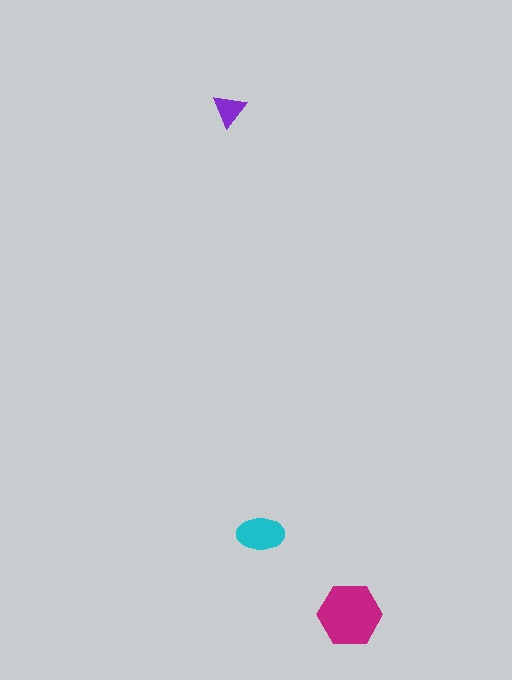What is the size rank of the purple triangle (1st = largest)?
3rd.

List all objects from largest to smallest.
The magenta hexagon, the cyan ellipse, the purple triangle.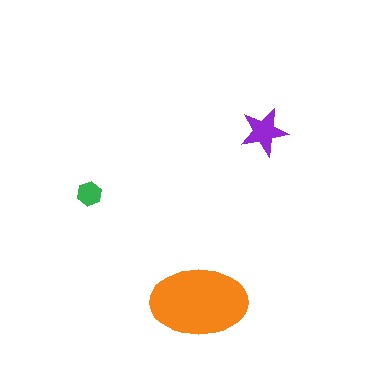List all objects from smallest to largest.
The green hexagon, the purple star, the orange ellipse.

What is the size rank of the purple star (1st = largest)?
2nd.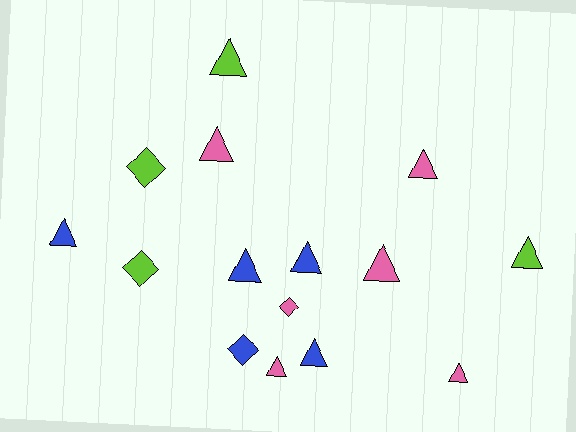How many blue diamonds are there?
There is 1 blue diamond.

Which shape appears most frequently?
Triangle, with 11 objects.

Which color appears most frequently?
Pink, with 6 objects.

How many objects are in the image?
There are 15 objects.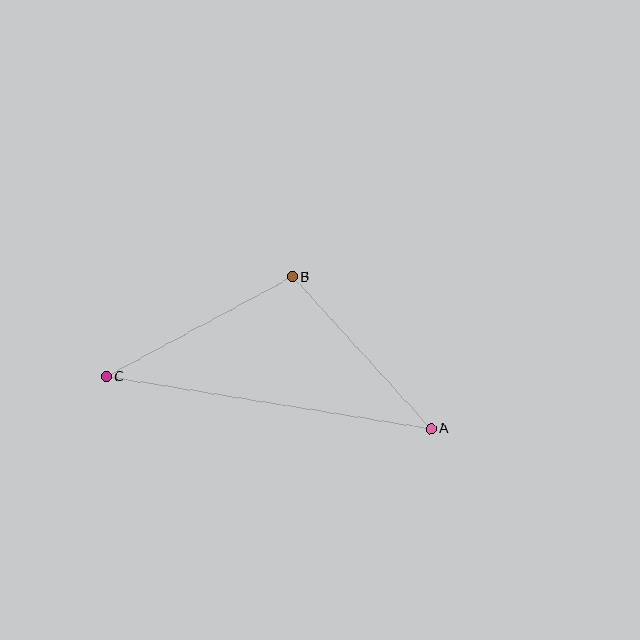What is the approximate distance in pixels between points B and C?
The distance between B and C is approximately 211 pixels.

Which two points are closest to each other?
Points A and B are closest to each other.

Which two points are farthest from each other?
Points A and C are farthest from each other.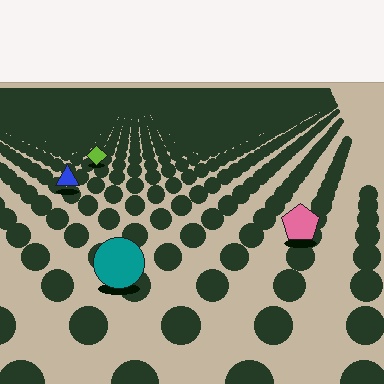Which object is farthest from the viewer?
The lime diamond is farthest from the viewer. It appears smaller and the ground texture around it is denser.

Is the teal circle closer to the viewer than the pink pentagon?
Yes. The teal circle is closer — you can tell from the texture gradient: the ground texture is coarser near it.